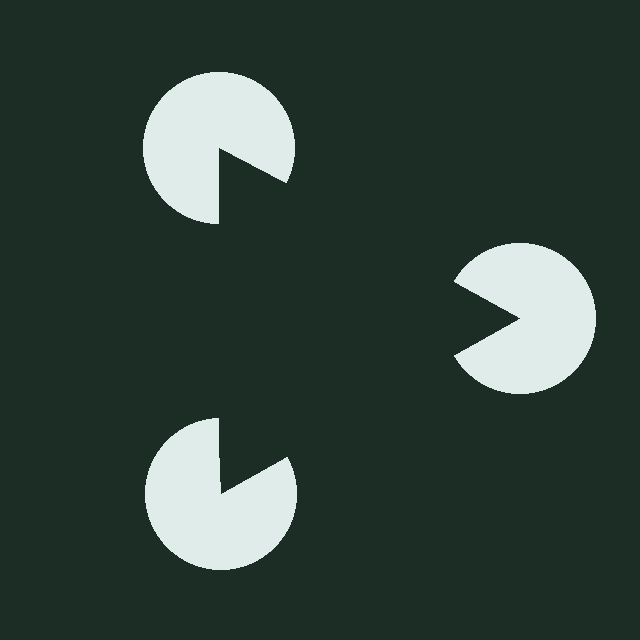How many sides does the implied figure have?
3 sides.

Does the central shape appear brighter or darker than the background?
It typically appears slightly darker than the background, even though no actual brightness change is drawn.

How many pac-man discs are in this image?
There are 3 — one at each vertex of the illusory triangle.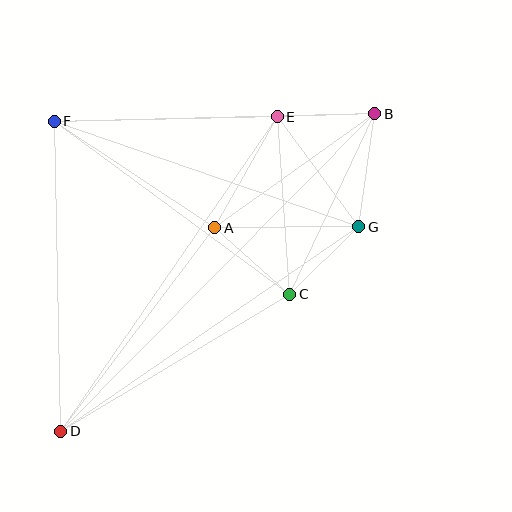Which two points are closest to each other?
Points C and G are closest to each other.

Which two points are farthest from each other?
Points B and D are farthest from each other.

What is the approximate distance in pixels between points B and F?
The distance between B and F is approximately 321 pixels.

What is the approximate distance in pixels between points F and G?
The distance between F and G is approximately 322 pixels.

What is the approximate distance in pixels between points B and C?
The distance between B and C is approximately 200 pixels.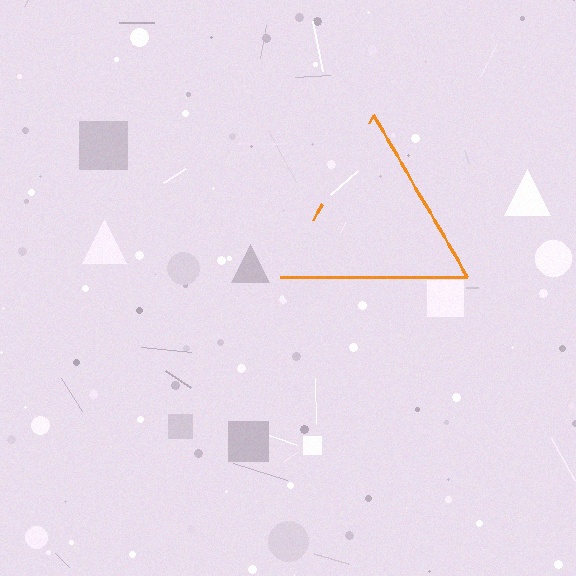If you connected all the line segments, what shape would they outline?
They would outline a triangle.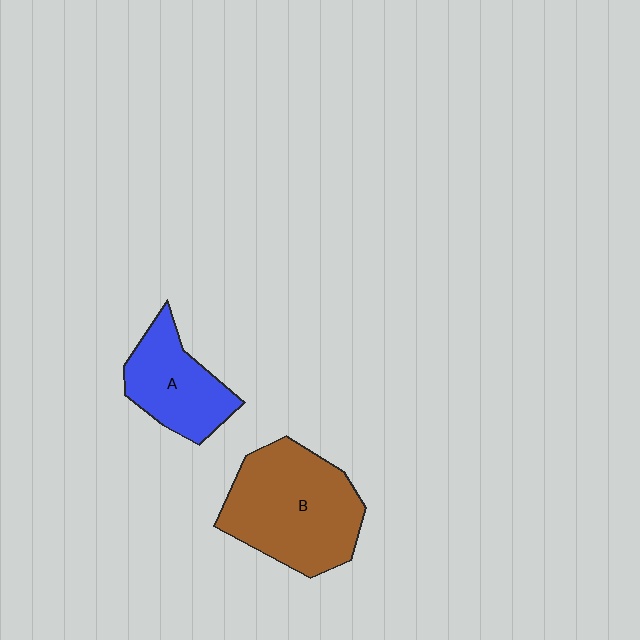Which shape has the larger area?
Shape B (brown).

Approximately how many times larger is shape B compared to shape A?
Approximately 1.6 times.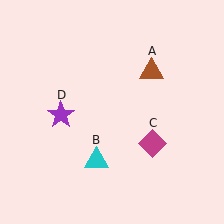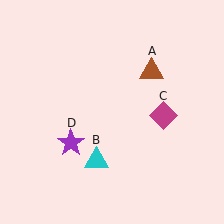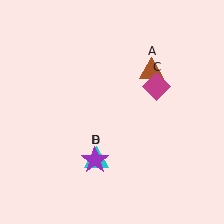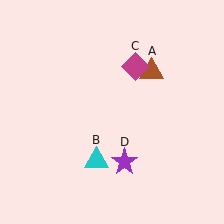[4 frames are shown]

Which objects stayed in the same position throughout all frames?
Brown triangle (object A) and cyan triangle (object B) remained stationary.